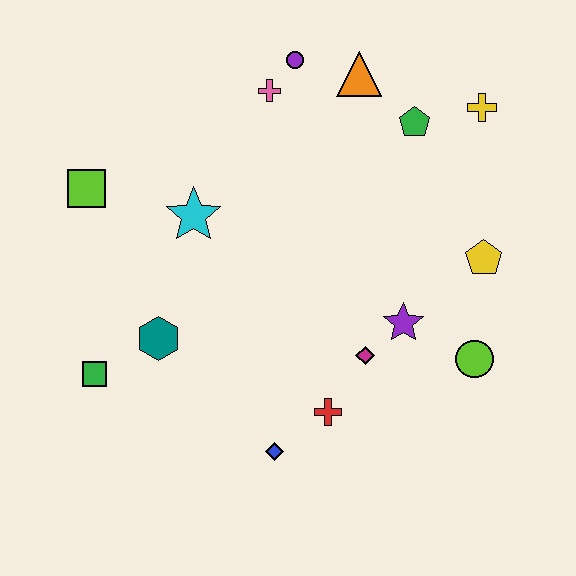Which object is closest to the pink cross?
The purple circle is closest to the pink cross.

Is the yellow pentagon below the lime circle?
No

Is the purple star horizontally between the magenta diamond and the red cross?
No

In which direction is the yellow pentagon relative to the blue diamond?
The yellow pentagon is to the right of the blue diamond.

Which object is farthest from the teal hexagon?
The yellow cross is farthest from the teal hexagon.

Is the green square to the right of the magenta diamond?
No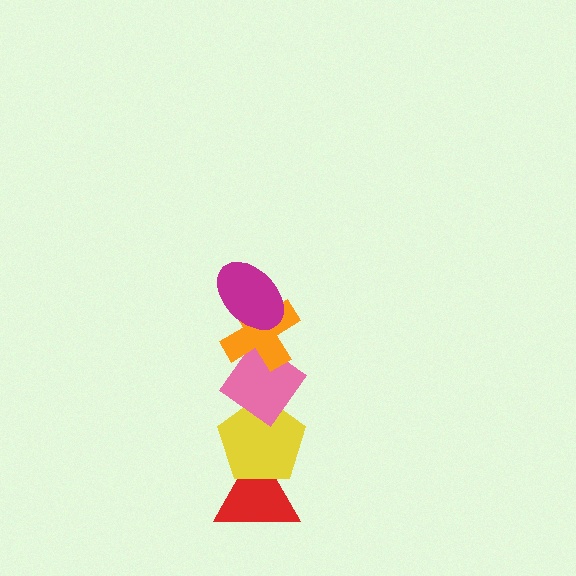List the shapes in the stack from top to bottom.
From top to bottom: the magenta ellipse, the orange cross, the pink diamond, the yellow pentagon, the red triangle.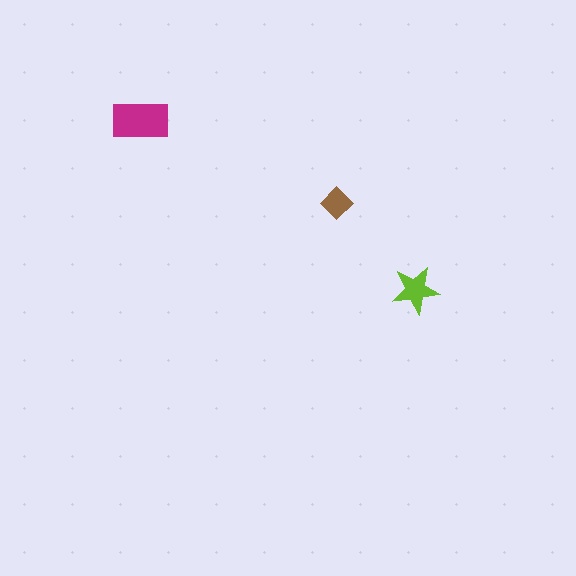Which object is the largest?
The magenta rectangle.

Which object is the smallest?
The brown diamond.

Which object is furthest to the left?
The magenta rectangle is leftmost.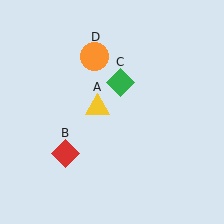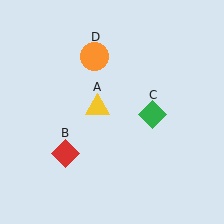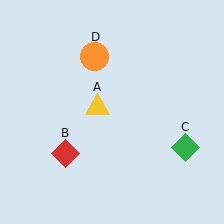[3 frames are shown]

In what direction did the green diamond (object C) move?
The green diamond (object C) moved down and to the right.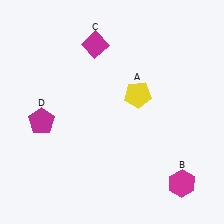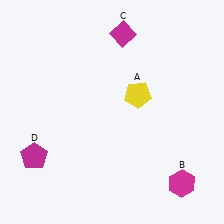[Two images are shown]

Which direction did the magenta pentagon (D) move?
The magenta pentagon (D) moved down.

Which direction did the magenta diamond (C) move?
The magenta diamond (C) moved right.